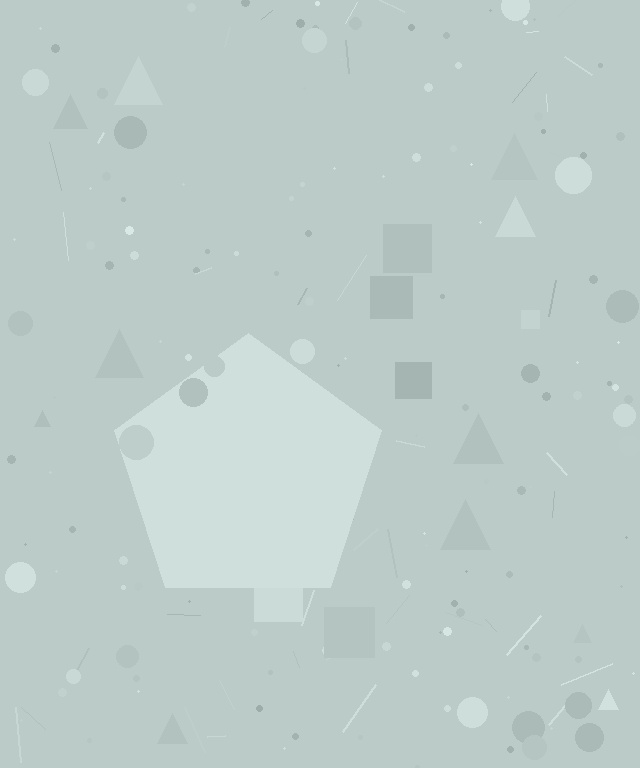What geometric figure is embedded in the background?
A pentagon is embedded in the background.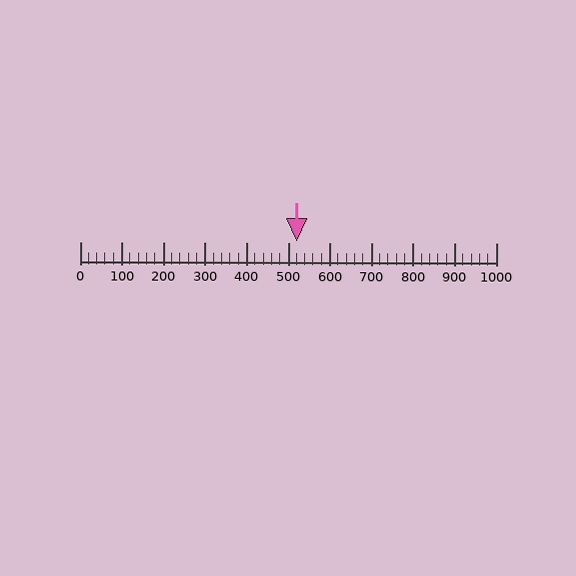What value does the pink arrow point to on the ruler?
The pink arrow points to approximately 520.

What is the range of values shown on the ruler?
The ruler shows values from 0 to 1000.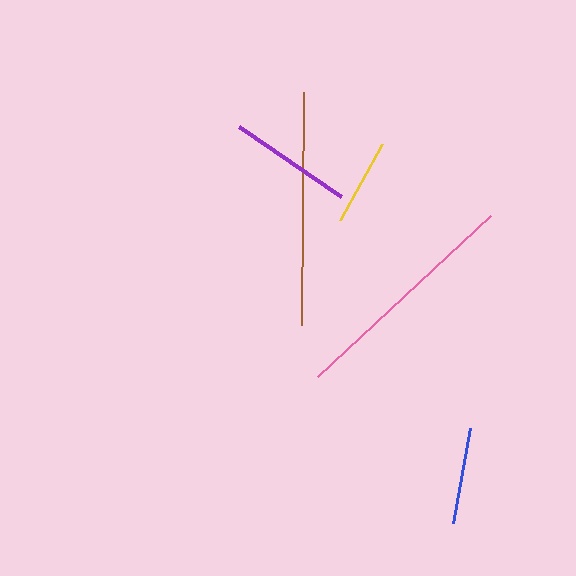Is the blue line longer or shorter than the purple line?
The purple line is longer than the blue line.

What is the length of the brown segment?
The brown segment is approximately 233 pixels long.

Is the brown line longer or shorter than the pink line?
The pink line is longer than the brown line.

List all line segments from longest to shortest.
From longest to shortest: pink, brown, purple, blue, yellow.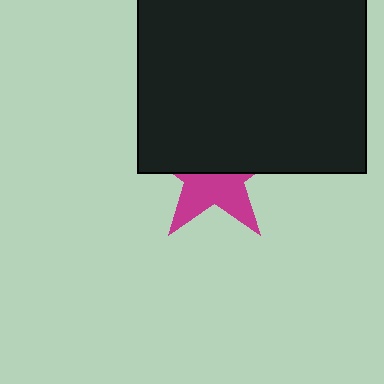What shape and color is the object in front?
The object in front is a black square.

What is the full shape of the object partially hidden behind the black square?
The partially hidden object is a magenta star.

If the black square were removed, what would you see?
You would see the complete magenta star.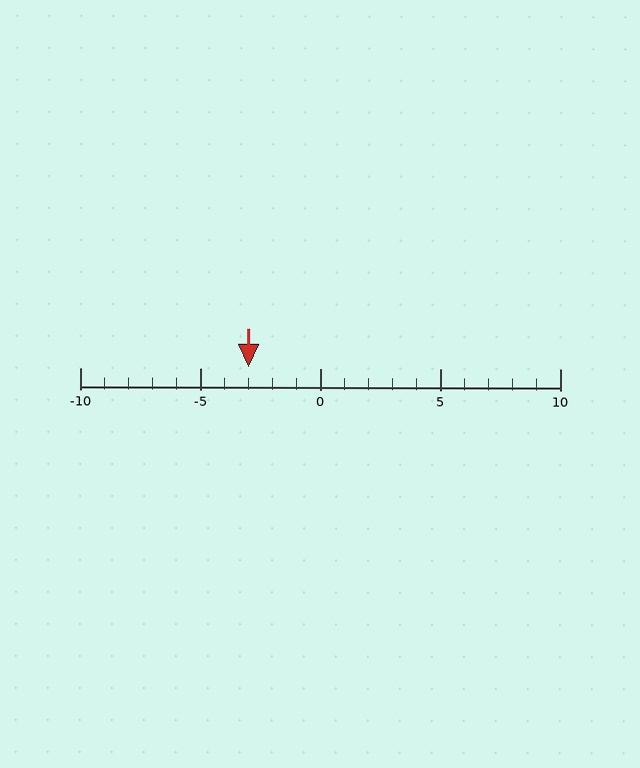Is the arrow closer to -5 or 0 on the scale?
The arrow is closer to -5.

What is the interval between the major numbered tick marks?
The major tick marks are spaced 5 units apart.